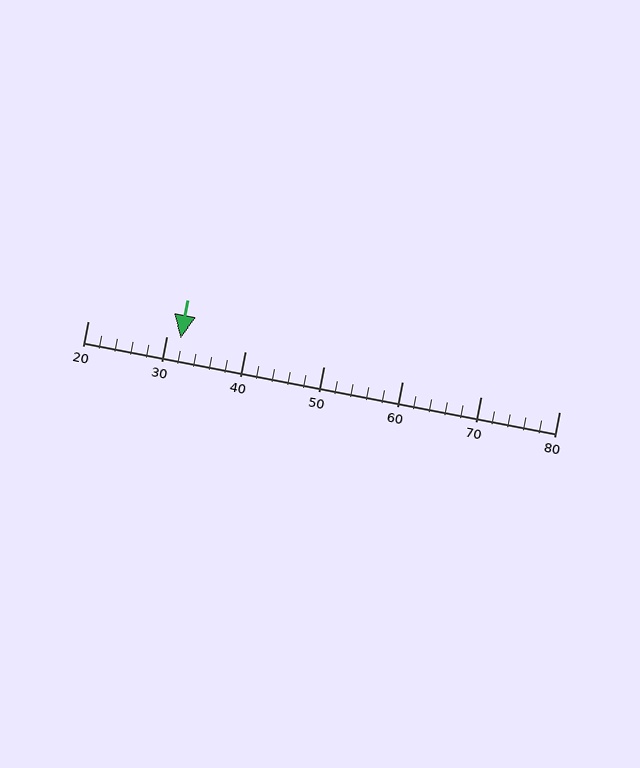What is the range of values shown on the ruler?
The ruler shows values from 20 to 80.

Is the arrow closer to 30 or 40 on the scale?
The arrow is closer to 30.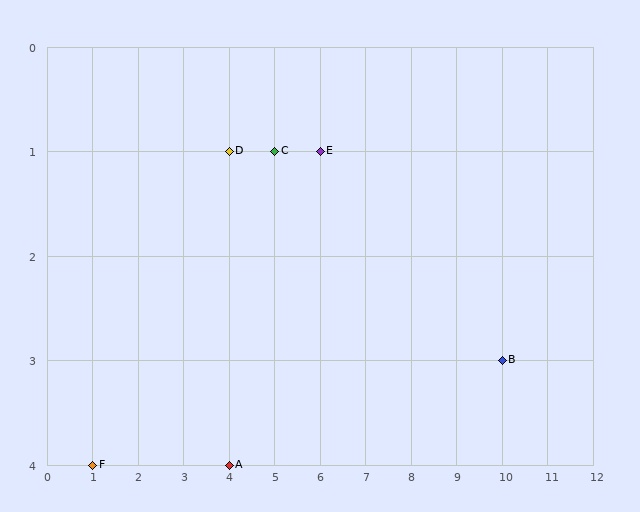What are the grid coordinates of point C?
Point C is at grid coordinates (5, 1).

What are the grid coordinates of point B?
Point B is at grid coordinates (10, 3).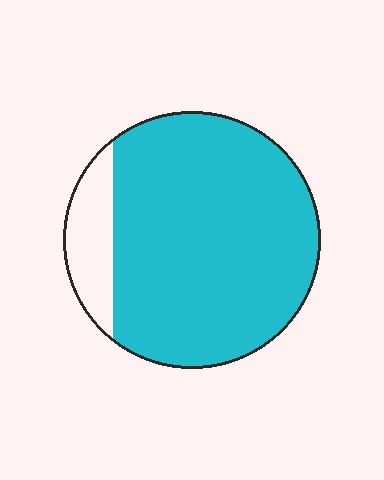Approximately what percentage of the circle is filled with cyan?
Approximately 85%.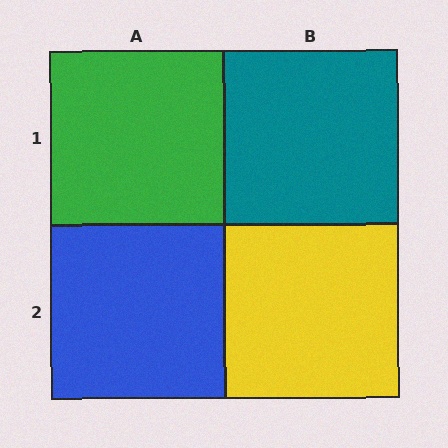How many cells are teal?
1 cell is teal.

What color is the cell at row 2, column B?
Yellow.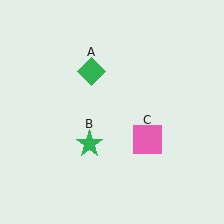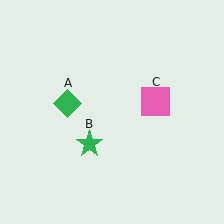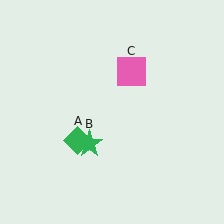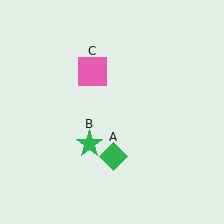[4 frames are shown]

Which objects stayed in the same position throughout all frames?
Green star (object B) remained stationary.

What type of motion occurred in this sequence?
The green diamond (object A), pink square (object C) rotated counterclockwise around the center of the scene.